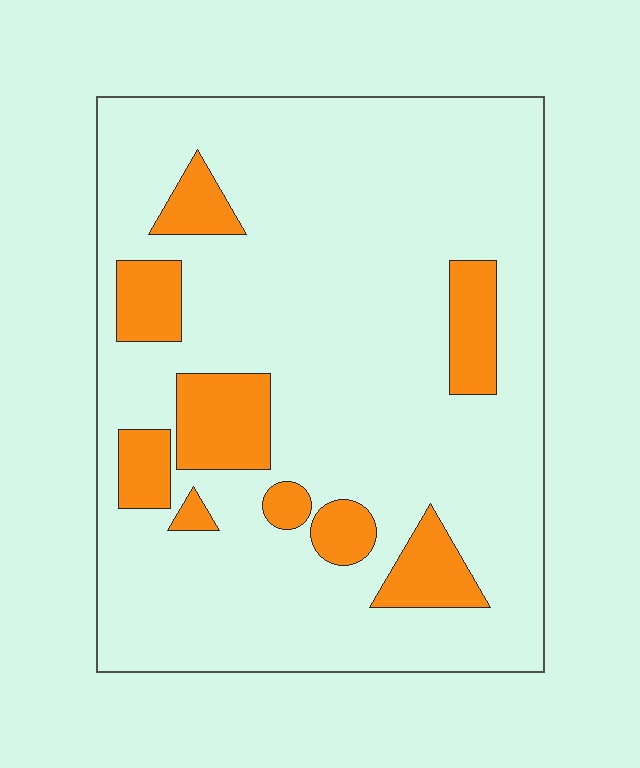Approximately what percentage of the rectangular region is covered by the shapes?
Approximately 15%.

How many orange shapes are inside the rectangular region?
9.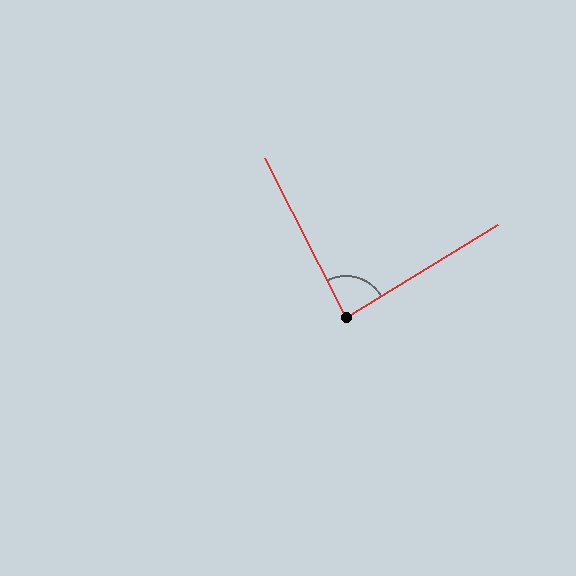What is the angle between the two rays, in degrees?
Approximately 86 degrees.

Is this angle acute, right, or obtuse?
It is approximately a right angle.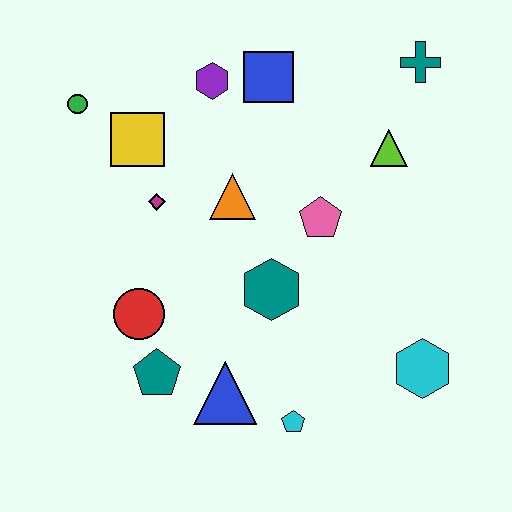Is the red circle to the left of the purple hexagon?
Yes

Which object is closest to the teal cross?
The lime triangle is closest to the teal cross.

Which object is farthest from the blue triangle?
The teal cross is farthest from the blue triangle.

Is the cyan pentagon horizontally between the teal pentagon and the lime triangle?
Yes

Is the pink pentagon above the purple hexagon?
No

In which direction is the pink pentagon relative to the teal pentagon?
The pink pentagon is to the right of the teal pentagon.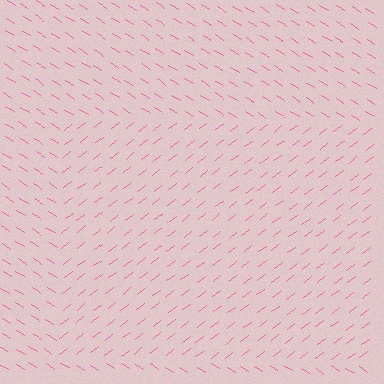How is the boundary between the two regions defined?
The boundary is defined purely by a change in line orientation (approximately 70 degrees difference). All lines are the same color and thickness.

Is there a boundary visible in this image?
Yes, there is a texture boundary formed by a change in line orientation.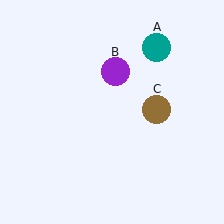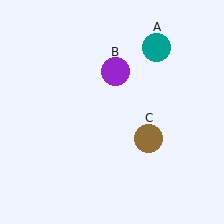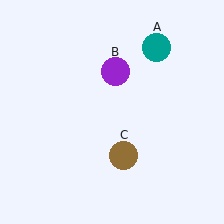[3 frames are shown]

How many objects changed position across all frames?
1 object changed position: brown circle (object C).